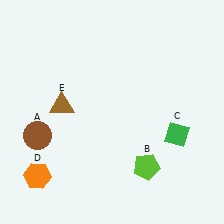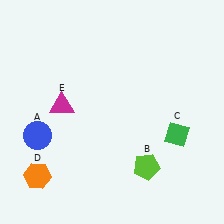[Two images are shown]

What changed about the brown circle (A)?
In Image 1, A is brown. In Image 2, it changed to blue.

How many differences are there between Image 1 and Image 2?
There are 2 differences between the two images.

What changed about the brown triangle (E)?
In Image 1, E is brown. In Image 2, it changed to magenta.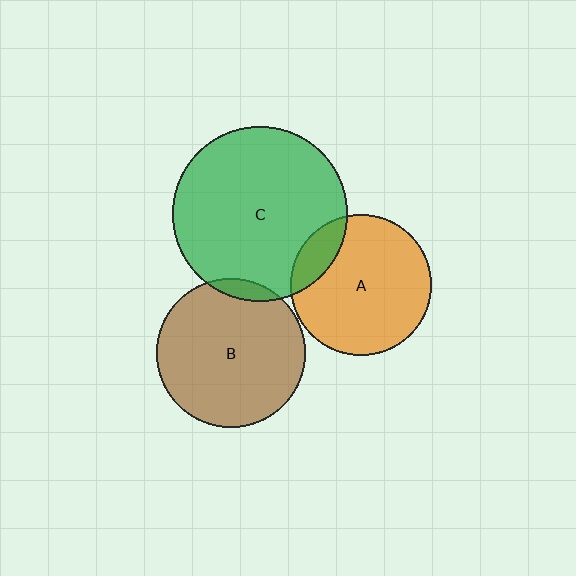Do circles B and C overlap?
Yes.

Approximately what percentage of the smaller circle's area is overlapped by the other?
Approximately 5%.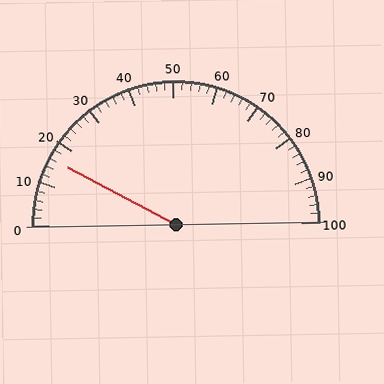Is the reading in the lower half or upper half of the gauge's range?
The reading is in the lower half of the range (0 to 100).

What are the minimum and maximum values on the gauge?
The gauge ranges from 0 to 100.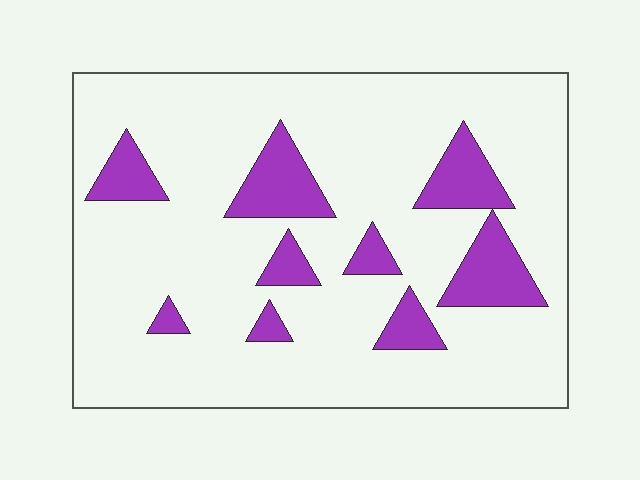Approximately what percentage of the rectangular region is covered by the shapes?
Approximately 15%.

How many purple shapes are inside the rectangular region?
9.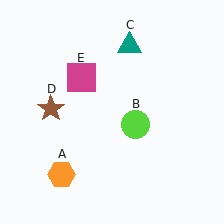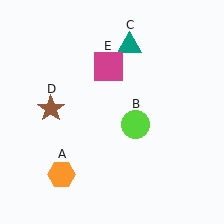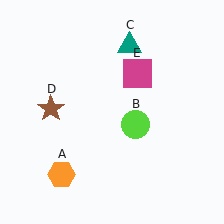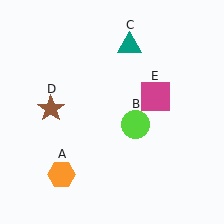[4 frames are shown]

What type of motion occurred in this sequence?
The magenta square (object E) rotated clockwise around the center of the scene.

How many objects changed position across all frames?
1 object changed position: magenta square (object E).